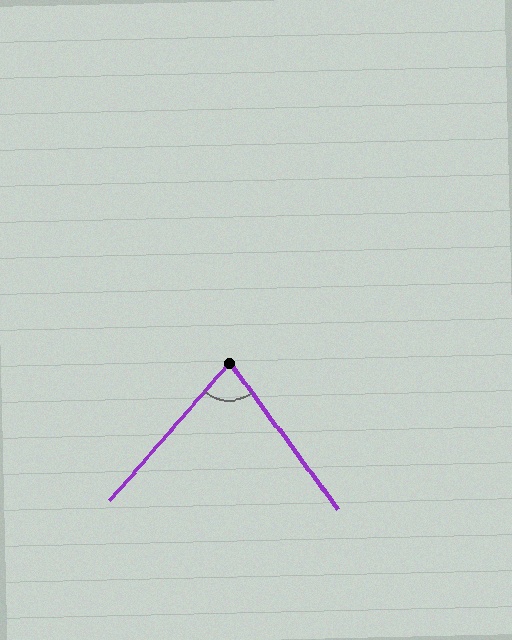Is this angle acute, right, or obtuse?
It is acute.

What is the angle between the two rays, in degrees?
Approximately 77 degrees.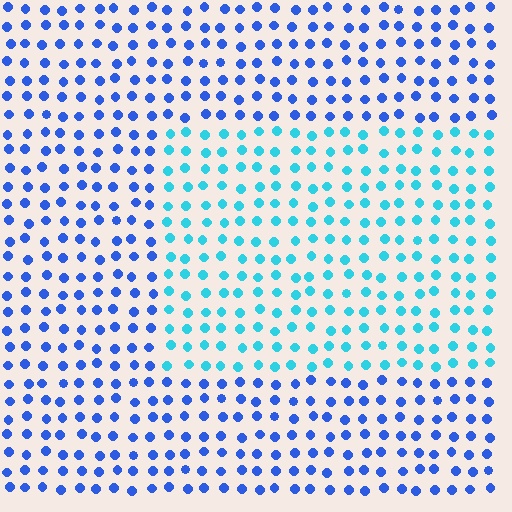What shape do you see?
I see a rectangle.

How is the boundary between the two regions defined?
The boundary is defined purely by a slight shift in hue (about 39 degrees). Spacing, size, and orientation are identical on both sides.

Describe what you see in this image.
The image is filled with small blue elements in a uniform arrangement. A rectangle-shaped region is visible where the elements are tinted to a slightly different hue, forming a subtle color boundary.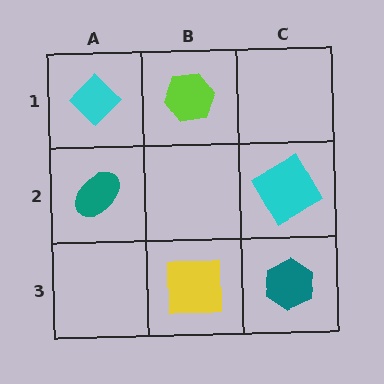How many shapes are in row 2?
2 shapes.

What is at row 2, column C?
A cyan square.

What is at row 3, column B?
A yellow square.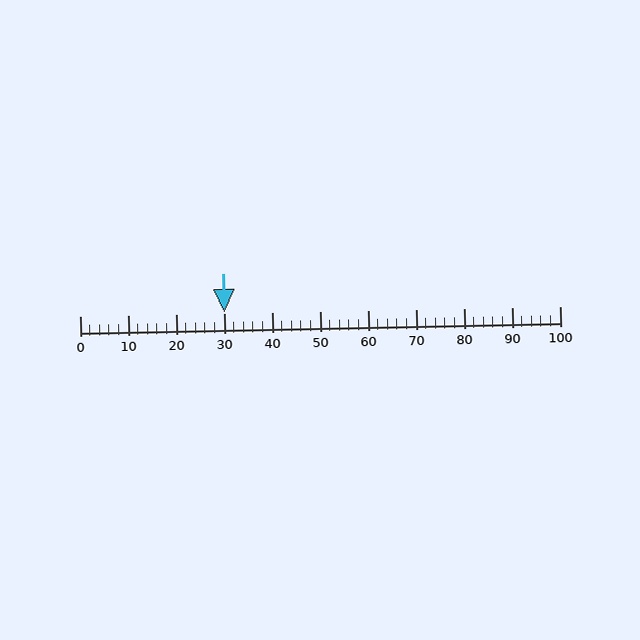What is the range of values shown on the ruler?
The ruler shows values from 0 to 100.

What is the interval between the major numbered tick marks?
The major tick marks are spaced 10 units apart.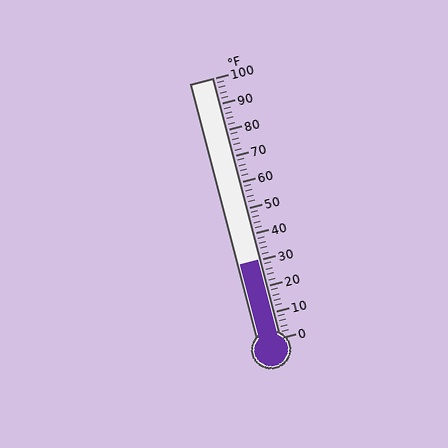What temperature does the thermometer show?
The thermometer shows approximately 30°F.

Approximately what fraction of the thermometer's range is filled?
The thermometer is filled to approximately 30% of its range.